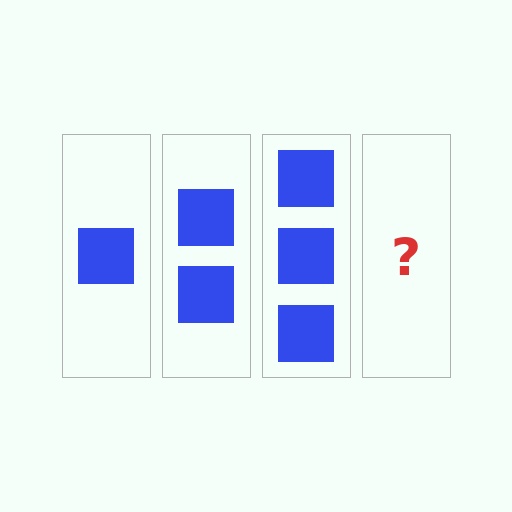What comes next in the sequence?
The next element should be 4 squares.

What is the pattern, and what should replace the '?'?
The pattern is that each step adds one more square. The '?' should be 4 squares.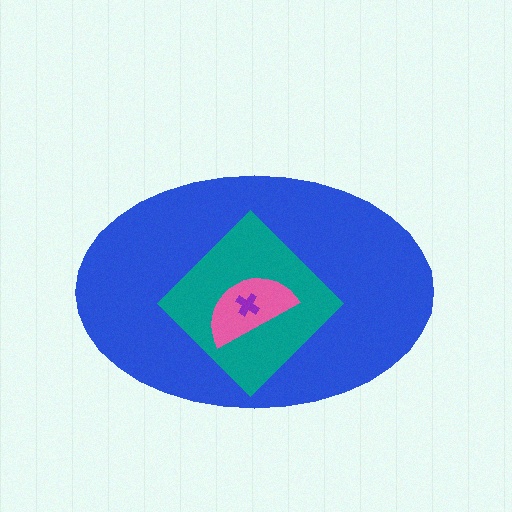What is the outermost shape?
The blue ellipse.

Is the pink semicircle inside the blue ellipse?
Yes.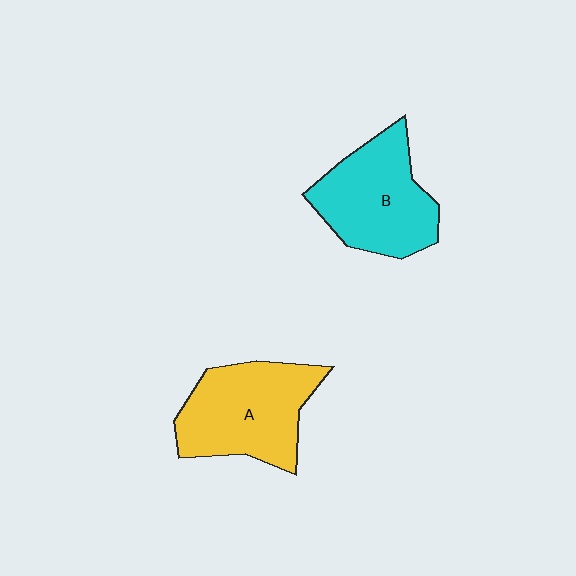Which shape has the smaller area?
Shape B (cyan).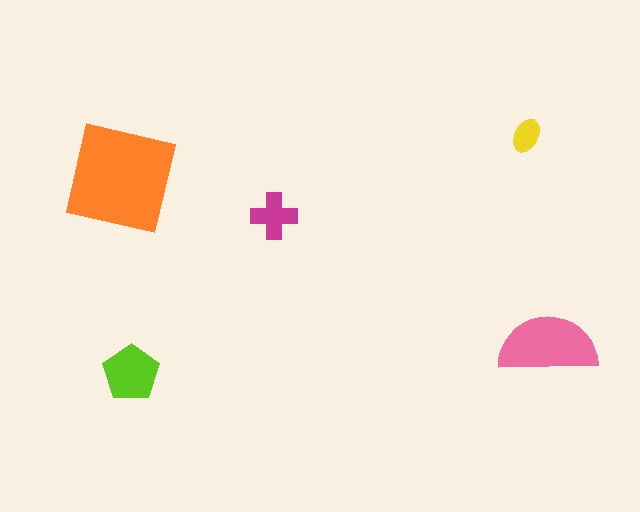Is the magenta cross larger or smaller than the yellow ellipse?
Larger.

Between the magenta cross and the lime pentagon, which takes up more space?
The lime pentagon.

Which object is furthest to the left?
The orange square is leftmost.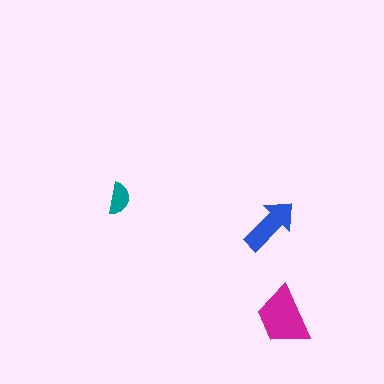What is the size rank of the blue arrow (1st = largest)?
2nd.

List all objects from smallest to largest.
The teal semicircle, the blue arrow, the magenta trapezoid.